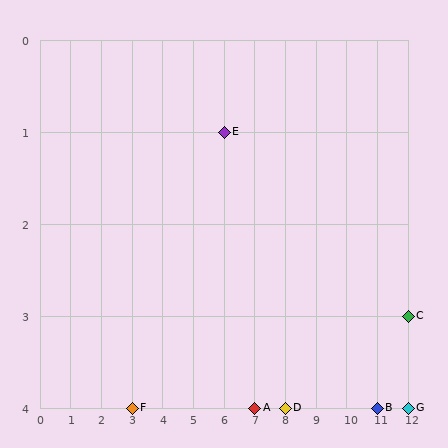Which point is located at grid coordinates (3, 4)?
Point F is at (3, 4).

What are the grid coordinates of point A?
Point A is at grid coordinates (7, 4).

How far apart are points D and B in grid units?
Points D and B are 3 columns apart.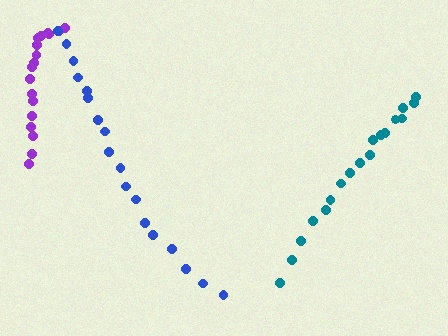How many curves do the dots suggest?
There are 3 distinct paths.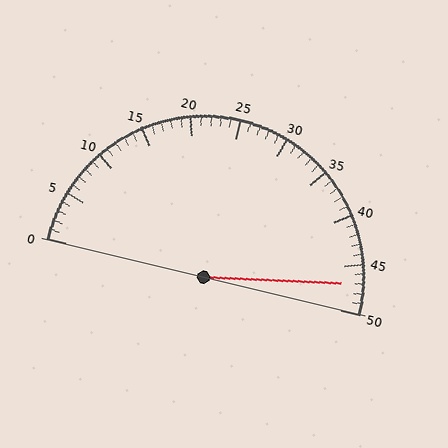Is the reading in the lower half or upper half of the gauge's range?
The reading is in the upper half of the range (0 to 50).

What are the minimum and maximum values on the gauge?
The gauge ranges from 0 to 50.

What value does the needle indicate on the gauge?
The needle indicates approximately 47.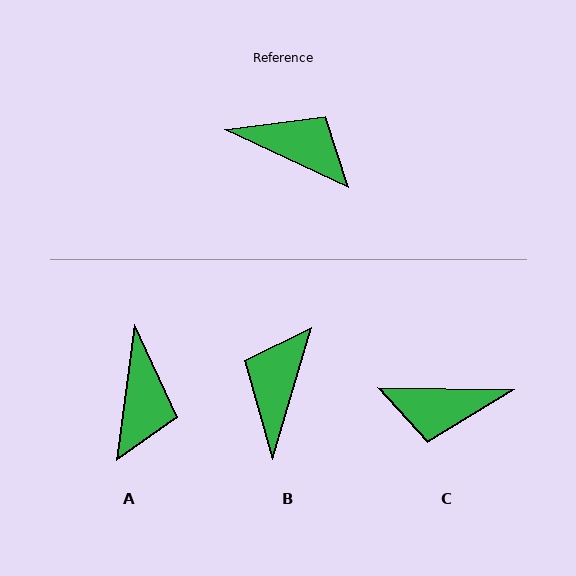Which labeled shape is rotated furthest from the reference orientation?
C, about 156 degrees away.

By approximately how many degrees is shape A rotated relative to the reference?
Approximately 73 degrees clockwise.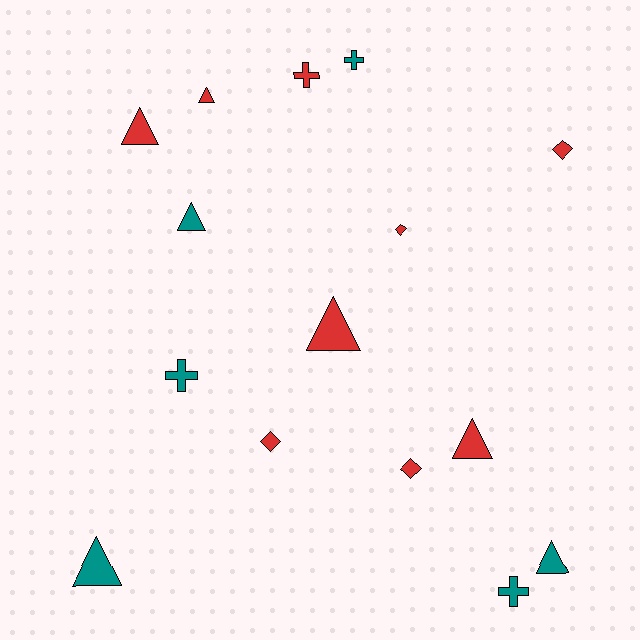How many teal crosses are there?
There are 3 teal crosses.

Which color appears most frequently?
Red, with 9 objects.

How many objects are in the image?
There are 15 objects.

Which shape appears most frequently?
Triangle, with 7 objects.